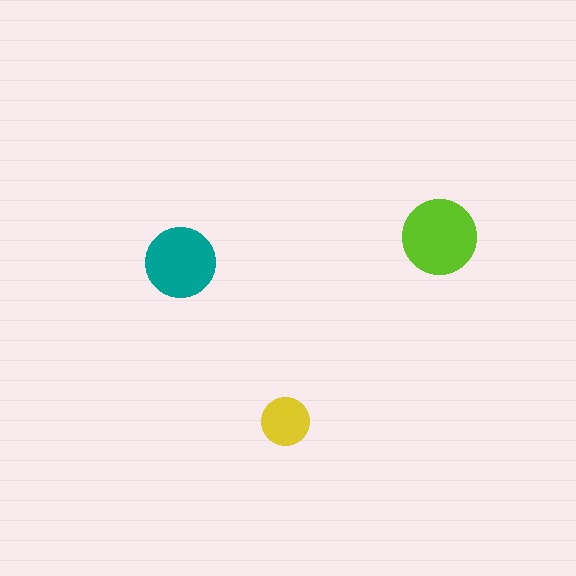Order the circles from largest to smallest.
the lime one, the teal one, the yellow one.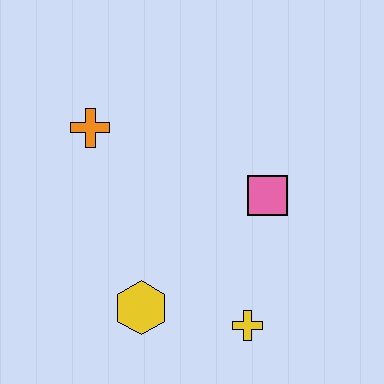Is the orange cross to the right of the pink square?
No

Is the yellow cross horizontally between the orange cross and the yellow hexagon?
No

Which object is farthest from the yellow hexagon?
The orange cross is farthest from the yellow hexagon.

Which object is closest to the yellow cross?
The yellow hexagon is closest to the yellow cross.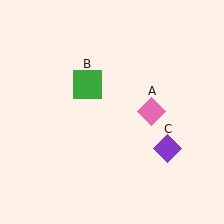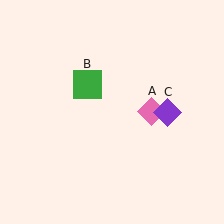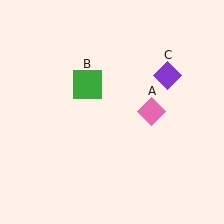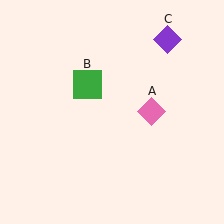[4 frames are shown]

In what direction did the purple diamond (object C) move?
The purple diamond (object C) moved up.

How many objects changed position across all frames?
1 object changed position: purple diamond (object C).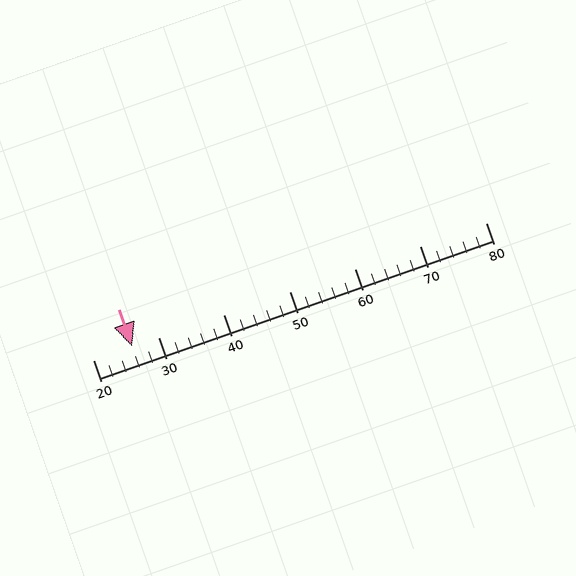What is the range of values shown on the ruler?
The ruler shows values from 20 to 80.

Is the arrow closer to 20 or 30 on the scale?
The arrow is closer to 30.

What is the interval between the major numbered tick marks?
The major tick marks are spaced 10 units apart.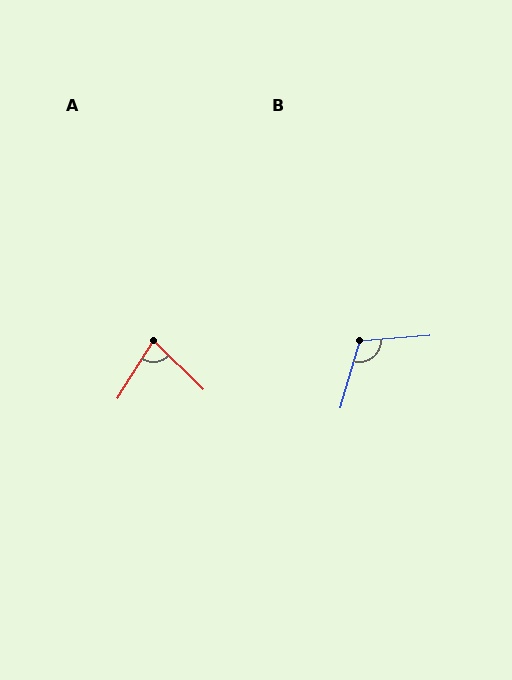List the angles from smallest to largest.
A (78°), B (110°).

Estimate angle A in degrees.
Approximately 78 degrees.